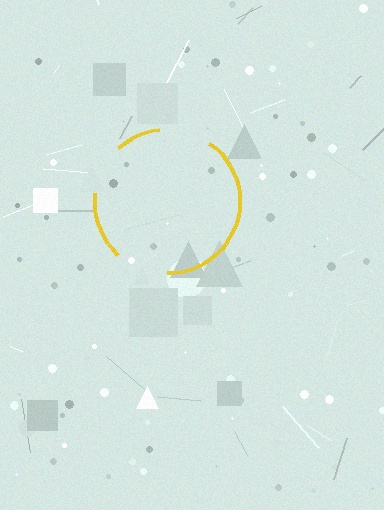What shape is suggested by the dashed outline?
The dashed outline suggests a circle.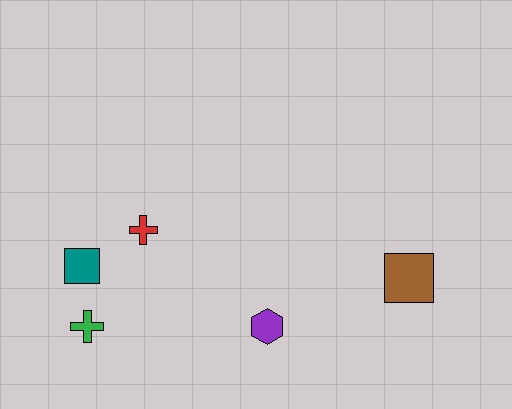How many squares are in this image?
There are 2 squares.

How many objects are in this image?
There are 5 objects.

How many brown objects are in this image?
There is 1 brown object.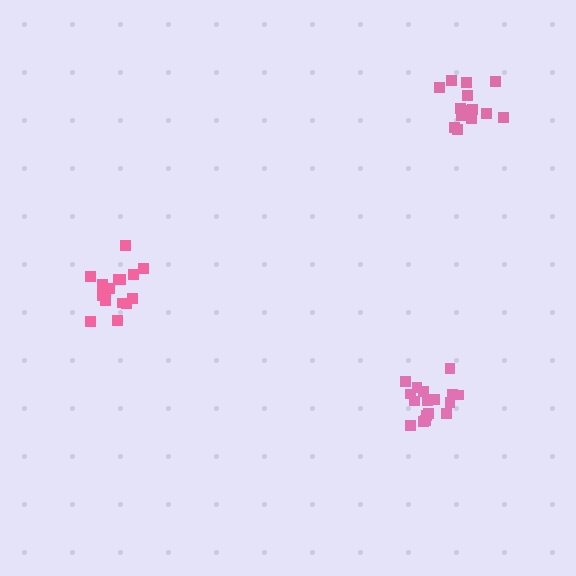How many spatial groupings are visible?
There are 3 spatial groupings.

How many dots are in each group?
Group 1: 14 dots, Group 2: 17 dots, Group 3: 16 dots (47 total).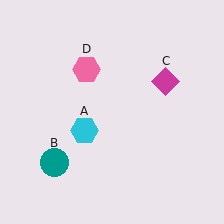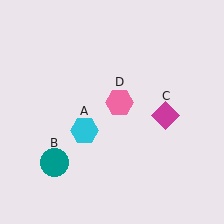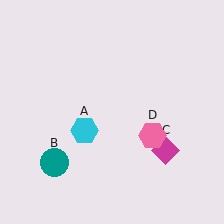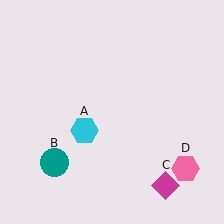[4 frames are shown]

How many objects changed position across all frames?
2 objects changed position: magenta diamond (object C), pink hexagon (object D).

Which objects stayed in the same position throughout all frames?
Cyan hexagon (object A) and teal circle (object B) remained stationary.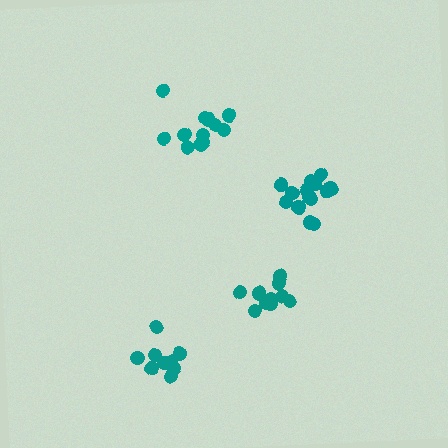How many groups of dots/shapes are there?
There are 4 groups.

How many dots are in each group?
Group 1: 10 dots, Group 2: 14 dots, Group 3: 9 dots, Group 4: 12 dots (45 total).